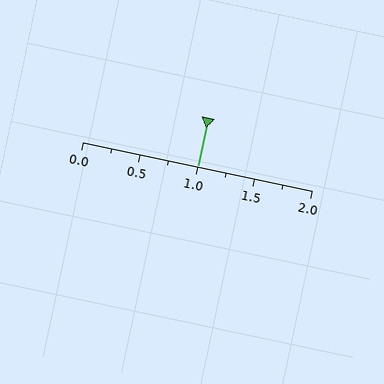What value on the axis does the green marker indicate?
The marker indicates approximately 1.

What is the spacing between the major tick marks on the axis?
The major ticks are spaced 0.5 apart.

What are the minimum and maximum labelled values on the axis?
The axis runs from 0.0 to 2.0.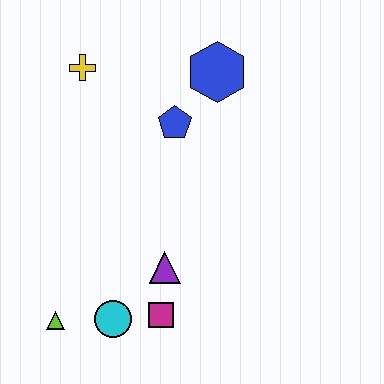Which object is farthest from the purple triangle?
The yellow cross is farthest from the purple triangle.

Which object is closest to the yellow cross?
The blue pentagon is closest to the yellow cross.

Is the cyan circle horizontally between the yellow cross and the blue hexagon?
Yes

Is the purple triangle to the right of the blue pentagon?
No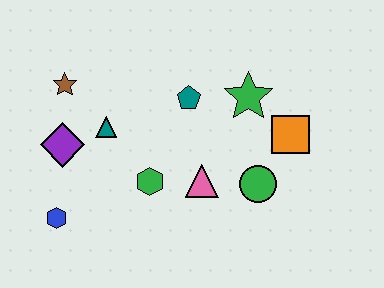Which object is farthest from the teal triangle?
The orange square is farthest from the teal triangle.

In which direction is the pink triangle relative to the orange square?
The pink triangle is to the left of the orange square.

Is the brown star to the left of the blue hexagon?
No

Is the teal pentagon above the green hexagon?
Yes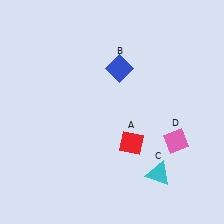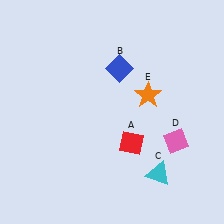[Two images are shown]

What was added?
An orange star (E) was added in Image 2.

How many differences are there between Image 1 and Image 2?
There is 1 difference between the two images.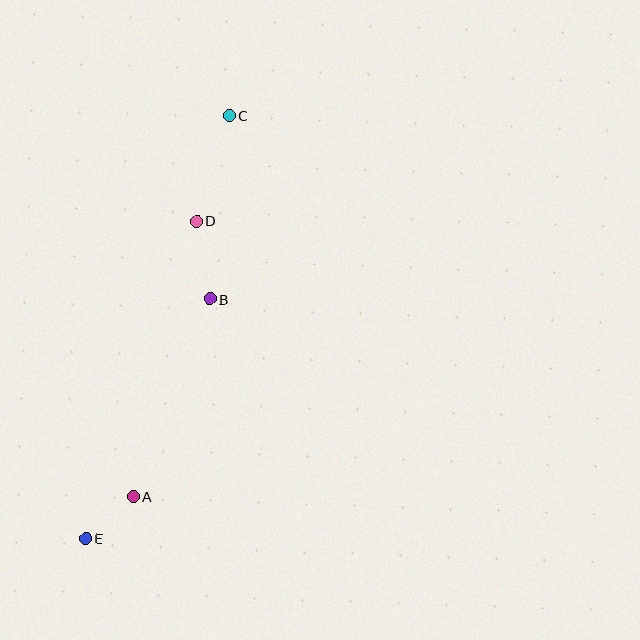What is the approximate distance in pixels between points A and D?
The distance between A and D is approximately 283 pixels.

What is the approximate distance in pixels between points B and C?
The distance between B and C is approximately 185 pixels.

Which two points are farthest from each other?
Points C and E are farthest from each other.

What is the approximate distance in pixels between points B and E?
The distance between B and E is approximately 269 pixels.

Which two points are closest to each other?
Points A and E are closest to each other.